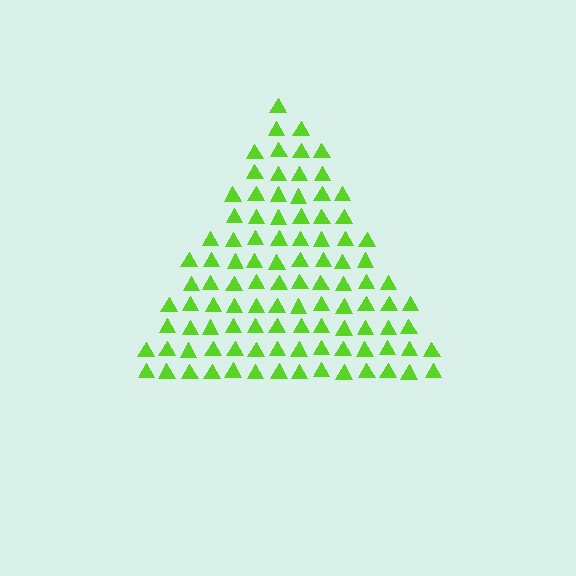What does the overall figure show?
The overall figure shows a triangle.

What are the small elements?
The small elements are triangles.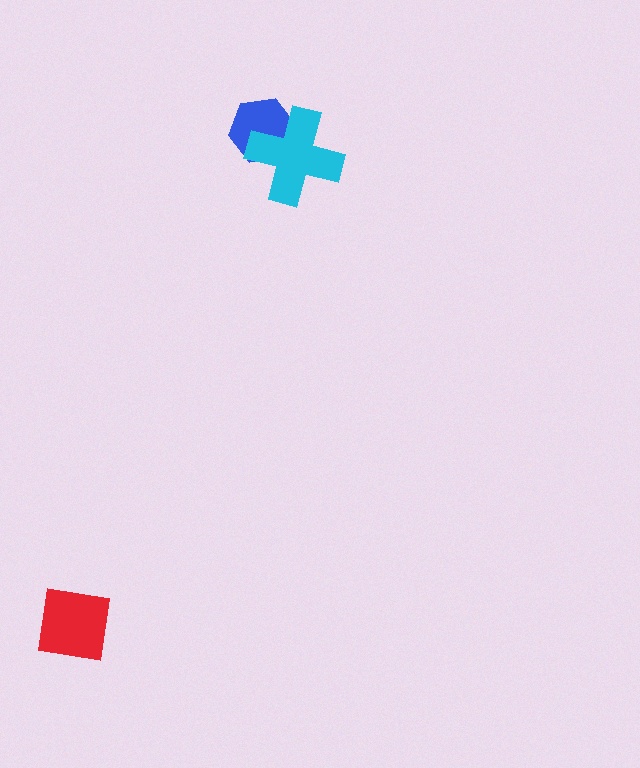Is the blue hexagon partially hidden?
Yes, it is partially covered by another shape.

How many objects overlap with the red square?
0 objects overlap with the red square.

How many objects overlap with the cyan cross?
1 object overlaps with the cyan cross.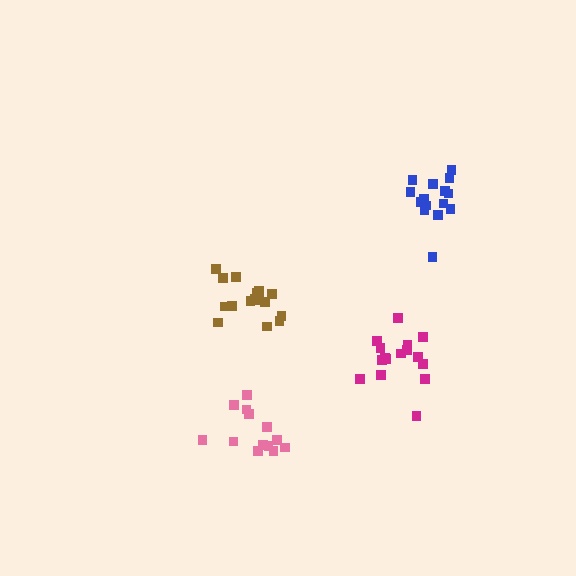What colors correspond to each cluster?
The clusters are colored: pink, brown, magenta, blue.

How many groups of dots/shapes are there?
There are 4 groups.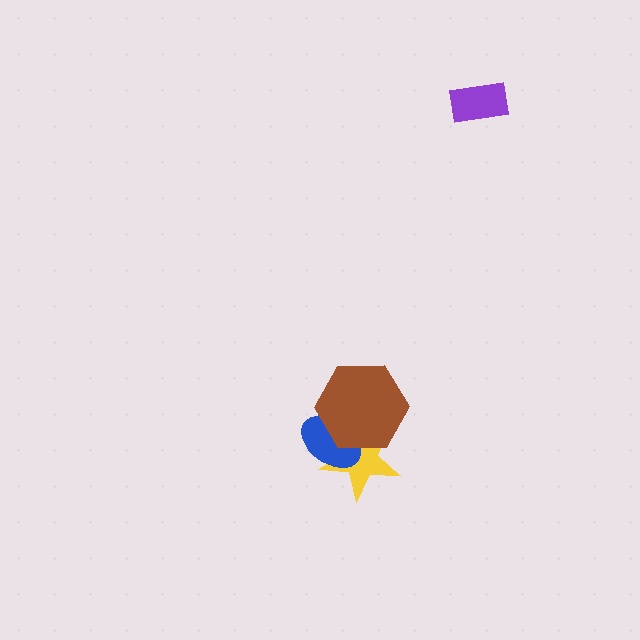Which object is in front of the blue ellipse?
The brown hexagon is in front of the blue ellipse.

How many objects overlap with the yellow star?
2 objects overlap with the yellow star.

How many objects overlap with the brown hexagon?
2 objects overlap with the brown hexagon.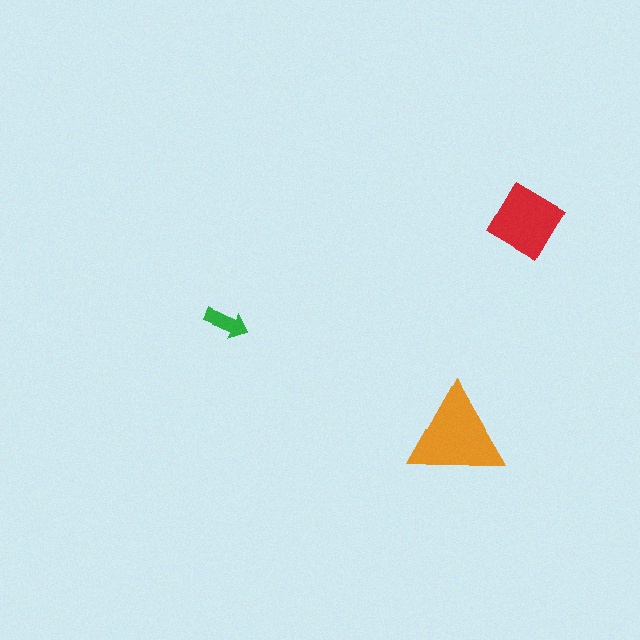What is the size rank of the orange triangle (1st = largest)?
1st.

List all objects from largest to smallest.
The orange triangle, the red diamond, the green arrow.